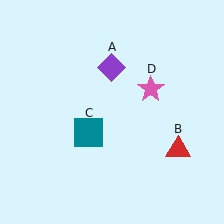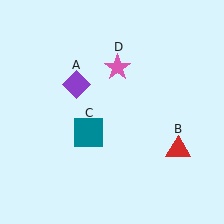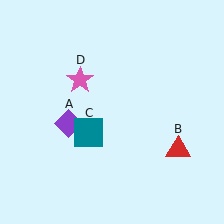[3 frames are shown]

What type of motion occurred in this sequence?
The purple diamond (object A), pink star (object D) rotated counterclockwise around the center of the scene.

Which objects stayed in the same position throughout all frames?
Red triangle (object B) and teal square (object C) remained stationary.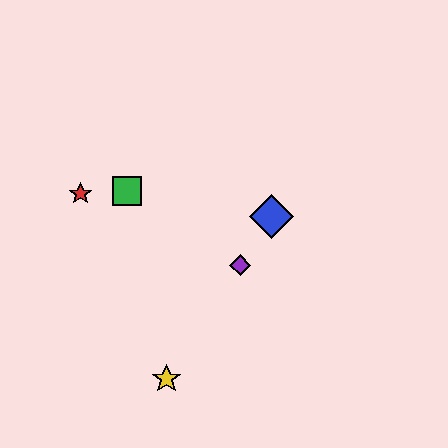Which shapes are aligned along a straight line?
The blue diamond, the yellow star, the purple diamond are aligned along a straight line.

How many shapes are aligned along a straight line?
3 shapes (the blue diamond, the yellow star, the purple diamond) are aligned along a straight line.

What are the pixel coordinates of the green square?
The green square is at (127, 191).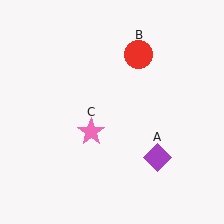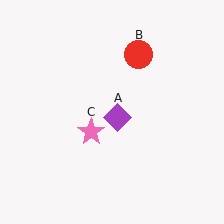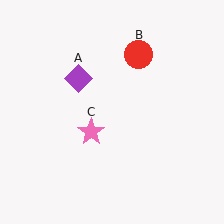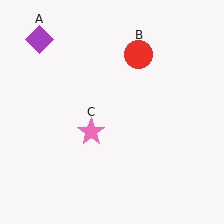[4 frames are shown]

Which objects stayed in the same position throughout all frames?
Red circle (object B) and pink star (object C) remained stationary.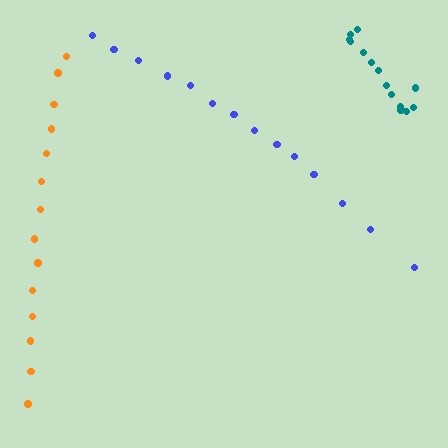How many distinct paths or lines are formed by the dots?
There are 3 distinct paths.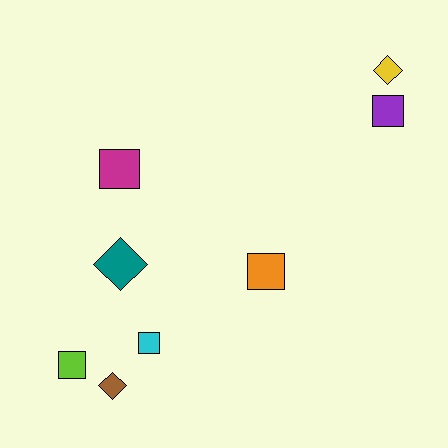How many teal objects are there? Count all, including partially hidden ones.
There is 1 teal object.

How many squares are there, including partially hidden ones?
There are 5 squares.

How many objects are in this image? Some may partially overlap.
There are 8 objects.